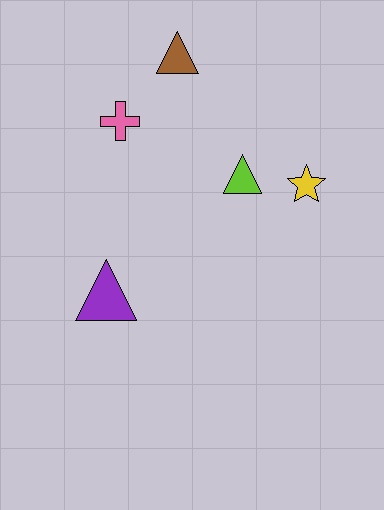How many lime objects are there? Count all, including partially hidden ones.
There is 1 lime object.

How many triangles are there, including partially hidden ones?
There are 3 triangles.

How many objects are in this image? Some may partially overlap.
There are 5 objects.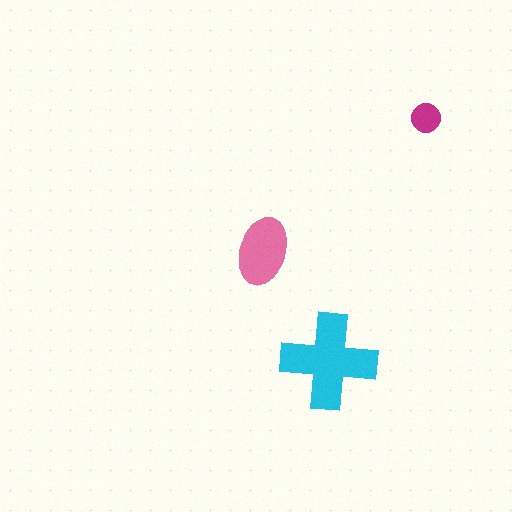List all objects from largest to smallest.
The cyan cross, the pink ellipse, the magenta circle.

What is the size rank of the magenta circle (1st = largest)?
3rd.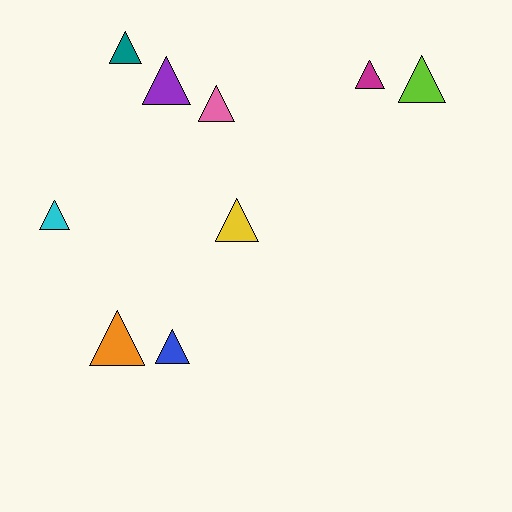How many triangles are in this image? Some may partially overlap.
There are 9 triangles.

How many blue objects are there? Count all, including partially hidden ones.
There is 1 blue object.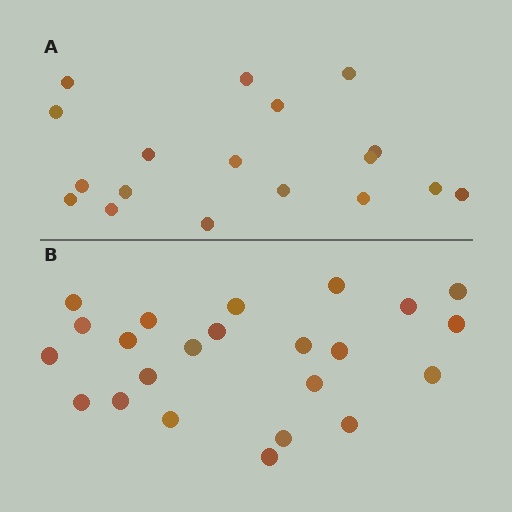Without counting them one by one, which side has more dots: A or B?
Region B (the bottom region) has more dots.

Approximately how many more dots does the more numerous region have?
Region B has about 5 more dots than region A.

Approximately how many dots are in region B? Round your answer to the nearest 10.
About 20 dots. (The exact count is 23, which rounds to 20.)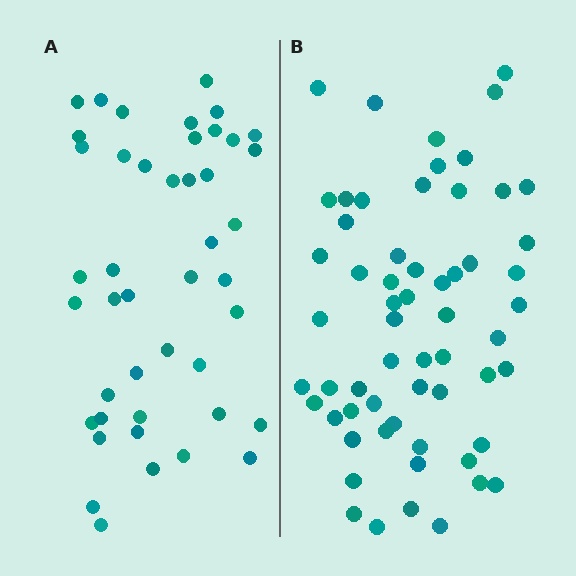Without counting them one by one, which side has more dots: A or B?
Region B (the right region) has more dots.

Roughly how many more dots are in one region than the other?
Region B has approximately 15 more dots than region A.